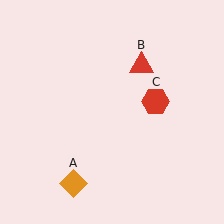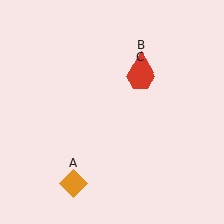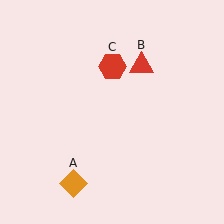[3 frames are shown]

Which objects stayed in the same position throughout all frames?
Orange diamond (object A) and red triangle (object B) remained stationary.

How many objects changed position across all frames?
1 object changed position: red hexagon (object C).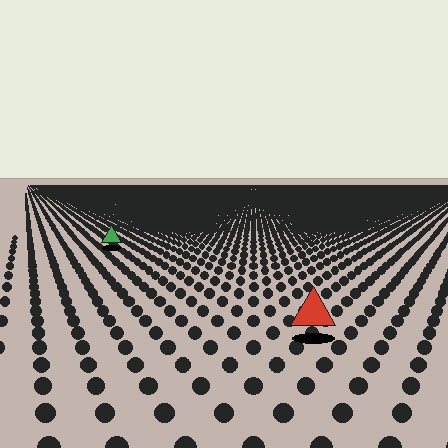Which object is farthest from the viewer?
The green triangle is farthest from the viewer. It appears smaller and the ground texture around it is denser.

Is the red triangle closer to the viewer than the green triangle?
Yes. The red triangle is closer — you can tell from the texture gradient: the ground texture is coarser near it.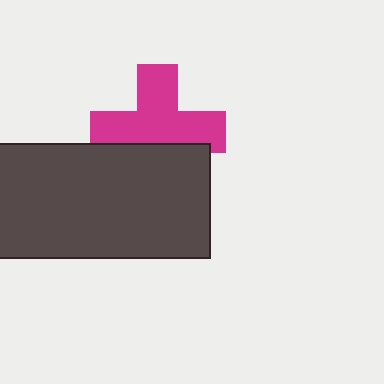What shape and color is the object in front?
The object in front is a dark gray rectangle.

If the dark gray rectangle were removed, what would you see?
You would see the complete magenta cross.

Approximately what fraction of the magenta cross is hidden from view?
Roughly 32% of the magenta cross is hidden behind the dark gray rectangle.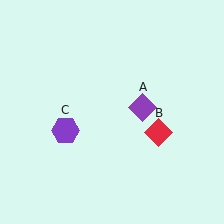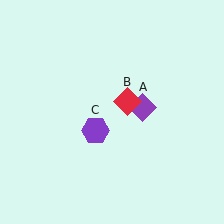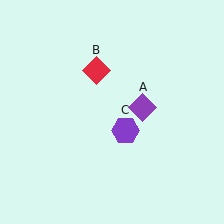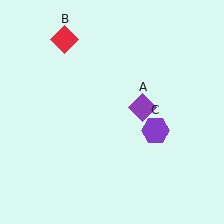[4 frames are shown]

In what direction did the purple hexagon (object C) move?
The purple hexagon (object C) moved right.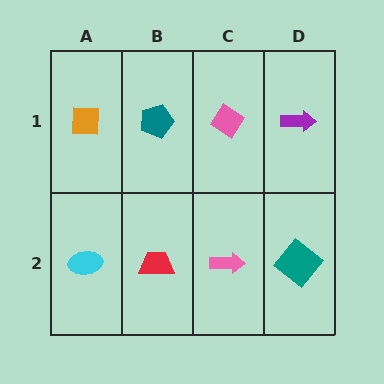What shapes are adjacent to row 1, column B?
A red trapezoid (row 2, column B), an orange square (row 1, column A), a pink diamond (row 1, column C).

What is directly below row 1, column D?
A teal diamond.